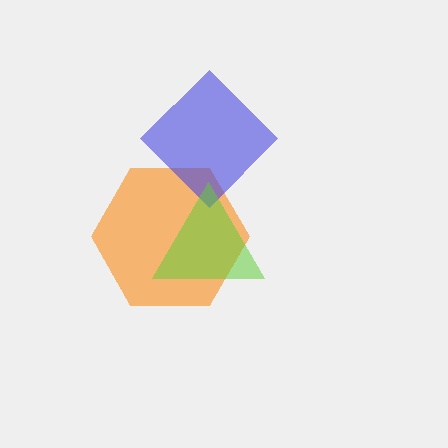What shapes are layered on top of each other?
The layered shapes are: an orange hexagon, a blue diamond, a lime triangle.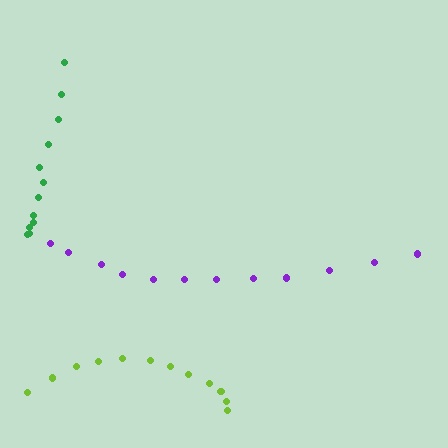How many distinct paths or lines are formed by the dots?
There are 3 distinct paths.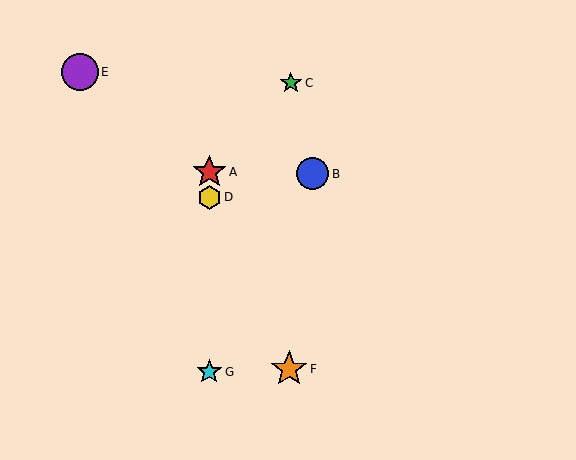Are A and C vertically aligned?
No, A is at x≈209 and C is at x≈291.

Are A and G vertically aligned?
Yes, both are at x≈209.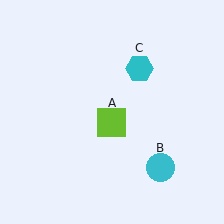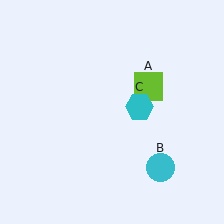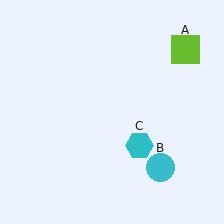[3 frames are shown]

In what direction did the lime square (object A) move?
The lime square (object A) moved up and to the right.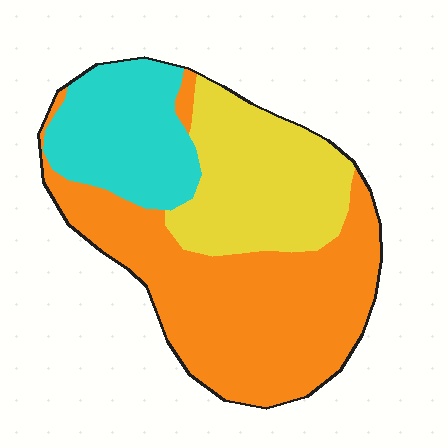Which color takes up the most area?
Orange, at roughly 50%.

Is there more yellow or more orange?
Orange.